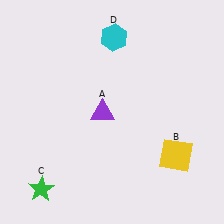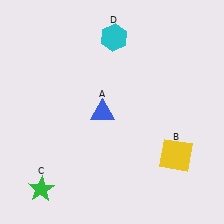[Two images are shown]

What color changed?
The triangle (A) changed from purple in Image 1 to blue in Image 2.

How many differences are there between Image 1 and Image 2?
There is 1 difference between the two images.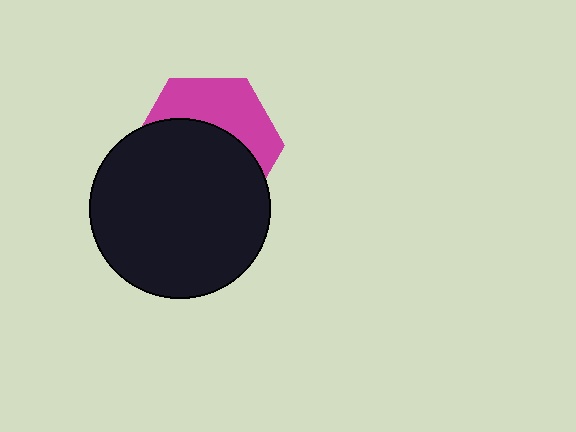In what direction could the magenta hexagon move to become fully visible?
The magenta hexagon could move up. That would shift it out from behind the black circle entirely.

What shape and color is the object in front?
The object in front is a black circle.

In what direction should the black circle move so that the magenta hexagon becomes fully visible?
The black circle should move down. That is the shortest direction to clear the overlap and leave the magenta hexagon fully visible.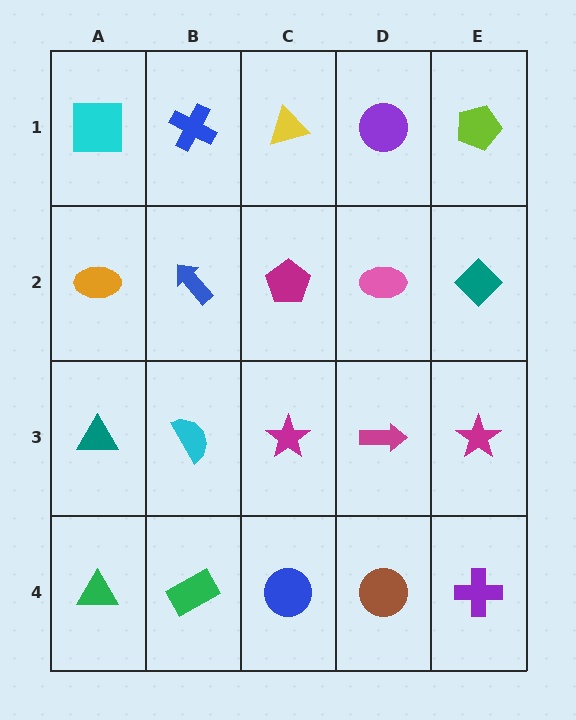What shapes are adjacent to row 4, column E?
A magenta star (row 3, column E), a brown circle (row 4, column D).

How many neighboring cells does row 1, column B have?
3.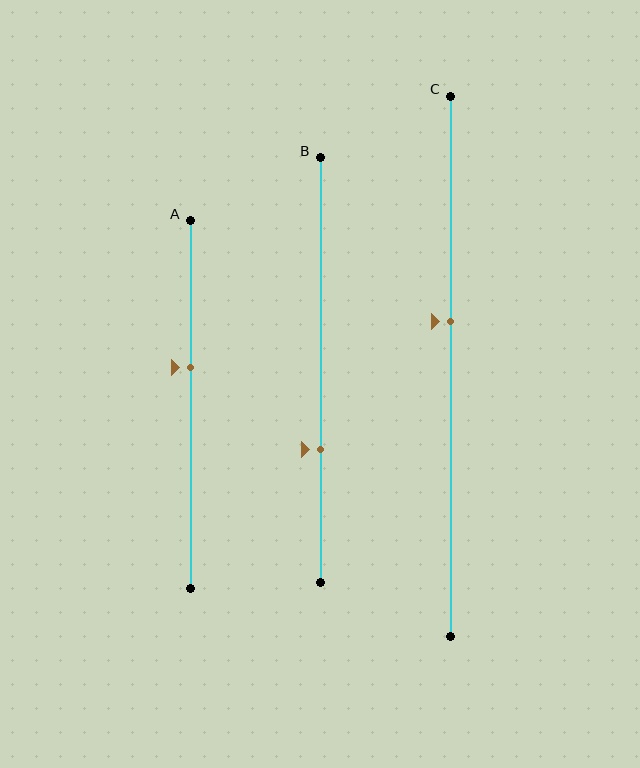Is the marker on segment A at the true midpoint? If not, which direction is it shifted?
No, the marker on segment A is shifted upward by about 10% of the segment length.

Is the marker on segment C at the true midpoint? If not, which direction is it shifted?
No, the marker on segment C is shifted upward by about 8% of the segment length.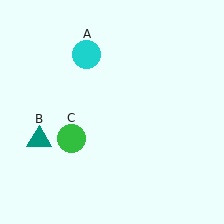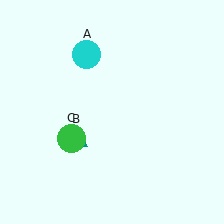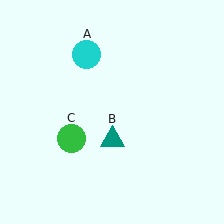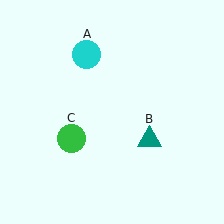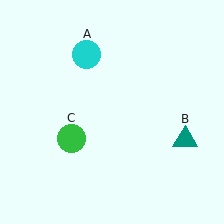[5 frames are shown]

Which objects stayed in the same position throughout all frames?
Cyan circle (object A) and green circle (object C) remained stationary.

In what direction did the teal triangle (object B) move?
The teal triangle (object B) moved right.